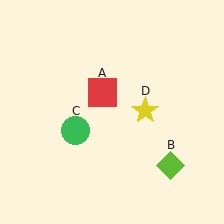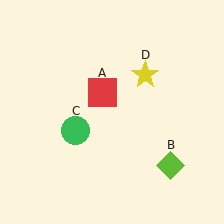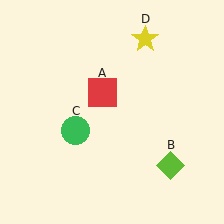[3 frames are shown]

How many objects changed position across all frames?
1 object changed position: yellow star (object D).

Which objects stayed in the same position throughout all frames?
Red square (object A) and lime diamond (object B) and green circle (object C) remained stationary.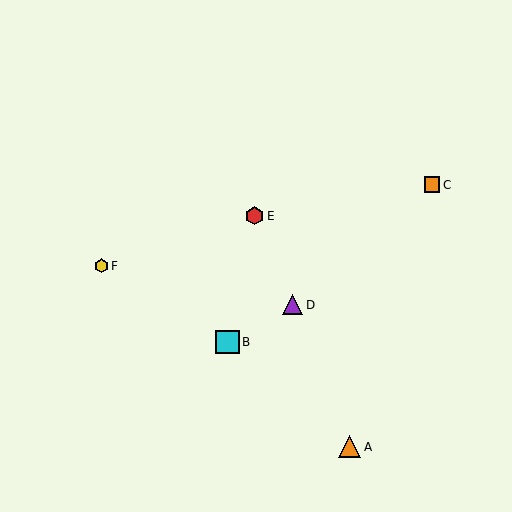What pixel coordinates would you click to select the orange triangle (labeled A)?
Click at (350, 447) to select the orange triangle A.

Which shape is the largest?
The cyan square (labeled B) is the largest.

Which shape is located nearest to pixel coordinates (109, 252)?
The yellow hexagon (labeled F) at (101, 266) is nearest to that location.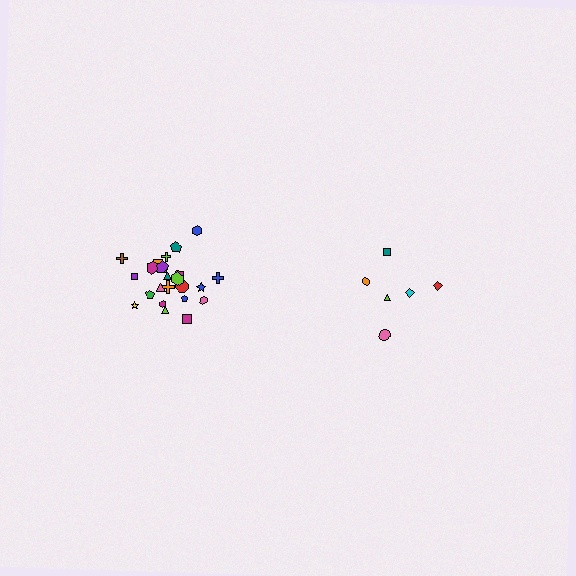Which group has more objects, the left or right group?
The left group.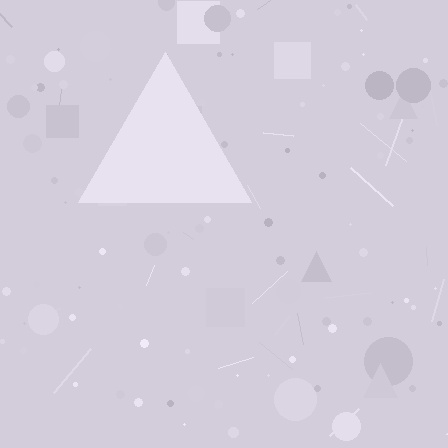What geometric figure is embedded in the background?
A triangle is embedded in the background.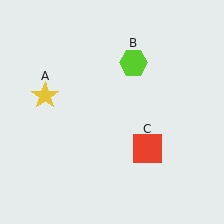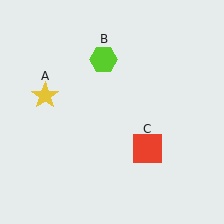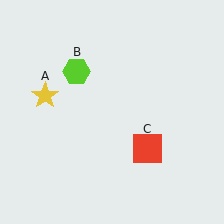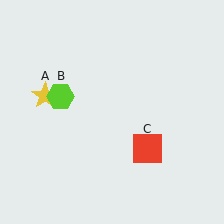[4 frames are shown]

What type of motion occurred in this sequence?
The lime hexagon (object B) rotated counterclockwise around the center of the scene.